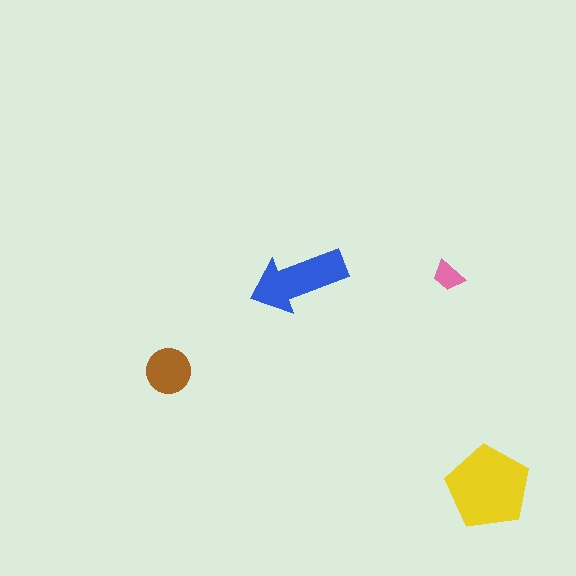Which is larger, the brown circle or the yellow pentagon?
The yellow pentagon.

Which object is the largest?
The yellow pentagon.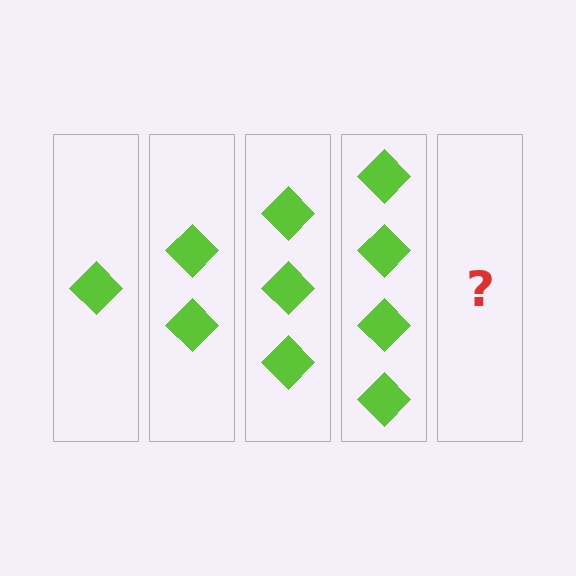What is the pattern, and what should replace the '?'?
The pattern is that each step adds one more diamond. The '?' should be 5 diamonds.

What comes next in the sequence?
The next element should be 5 diamonds.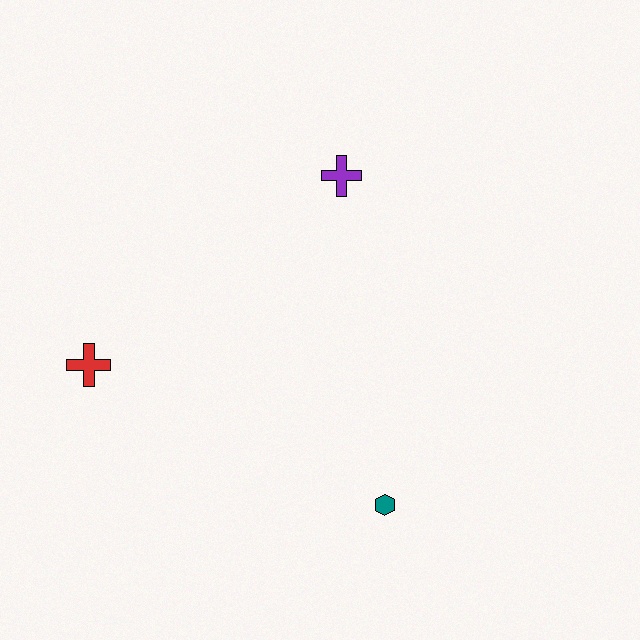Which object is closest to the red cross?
The purple cross is closest to the red cross.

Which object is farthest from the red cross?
The teal hexagon is farthest from the red cross.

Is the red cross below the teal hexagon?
No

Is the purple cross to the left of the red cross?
No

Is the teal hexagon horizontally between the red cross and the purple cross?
No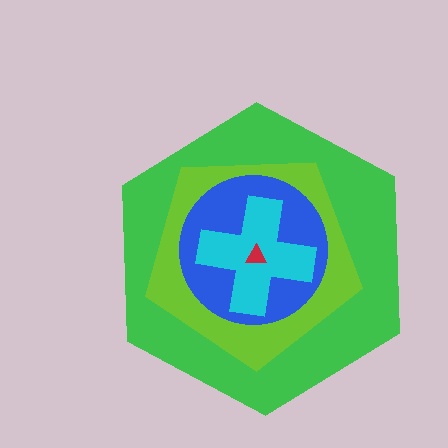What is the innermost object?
The red triangle.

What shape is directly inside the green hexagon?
The lime pentagon.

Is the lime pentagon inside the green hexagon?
Yes.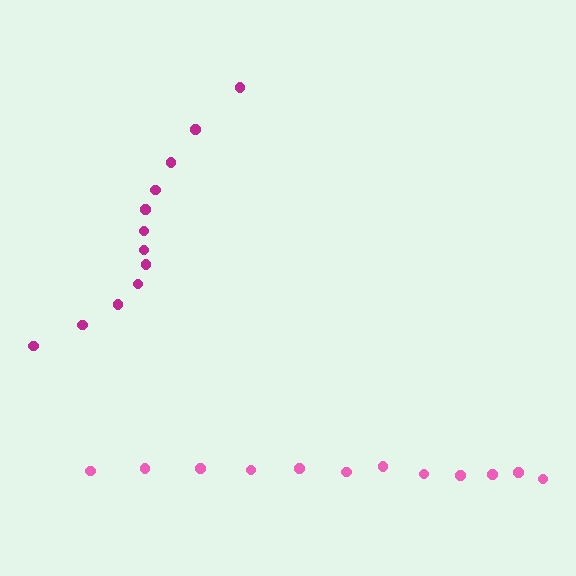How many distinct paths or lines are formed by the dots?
There are 2 distinct paths.